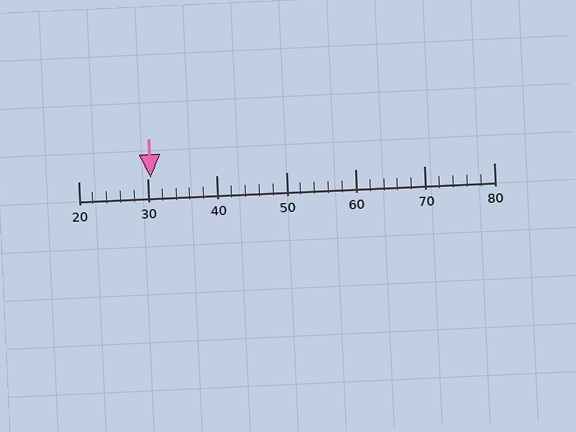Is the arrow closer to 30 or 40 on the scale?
The arrow is closer to 30.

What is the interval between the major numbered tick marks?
The major tick marks are spaced 10 units apart.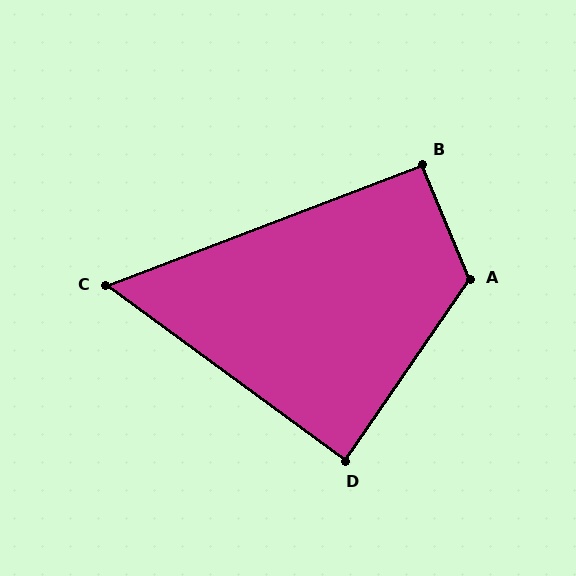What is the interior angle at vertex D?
Approximately 88 degrees (approximately right).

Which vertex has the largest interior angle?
A, at approximately 123 degrees.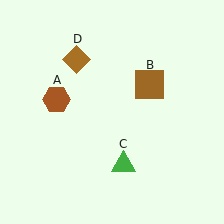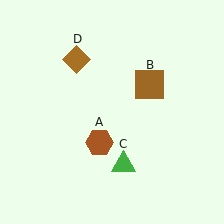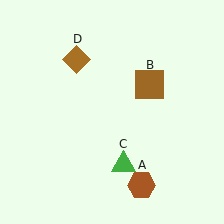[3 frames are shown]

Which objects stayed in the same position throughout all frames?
Brown square (object B) and green triangle (object C) and brown diamond (object D) remained stationary.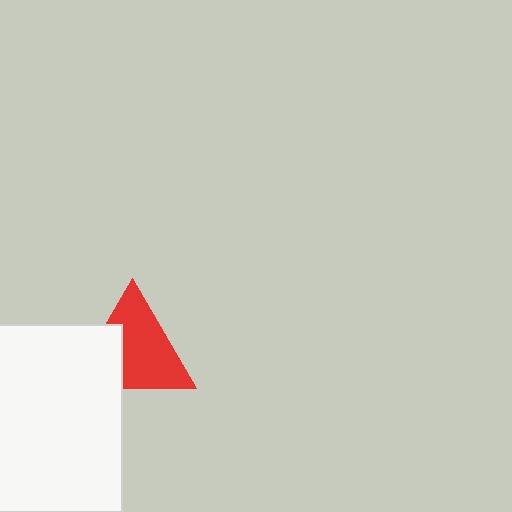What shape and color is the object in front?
The object in front is a white rectangle.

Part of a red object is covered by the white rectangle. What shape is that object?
It is a triangle.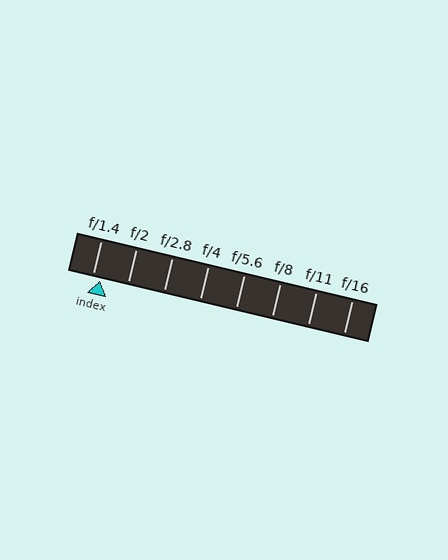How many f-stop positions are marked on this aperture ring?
There are 8 f-stop positions marked.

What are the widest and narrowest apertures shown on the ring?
The widest aperture shown is f/1.4 and the narrowest is f/16.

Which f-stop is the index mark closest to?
The index mark is closest to f/1.4.